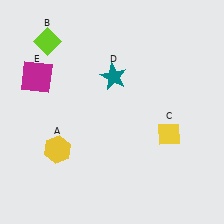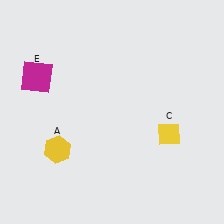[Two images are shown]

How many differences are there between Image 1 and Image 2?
There are 2 differences between the two images.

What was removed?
The lime diamond (B), the teal star (D) were removed in Image 2.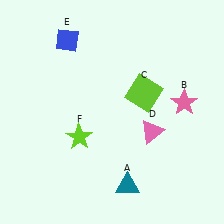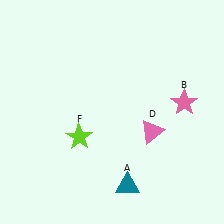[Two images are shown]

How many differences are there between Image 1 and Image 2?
There are 2 differences between the two images.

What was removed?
The lime square (C), the blue diamond (E) were removed in Image 2.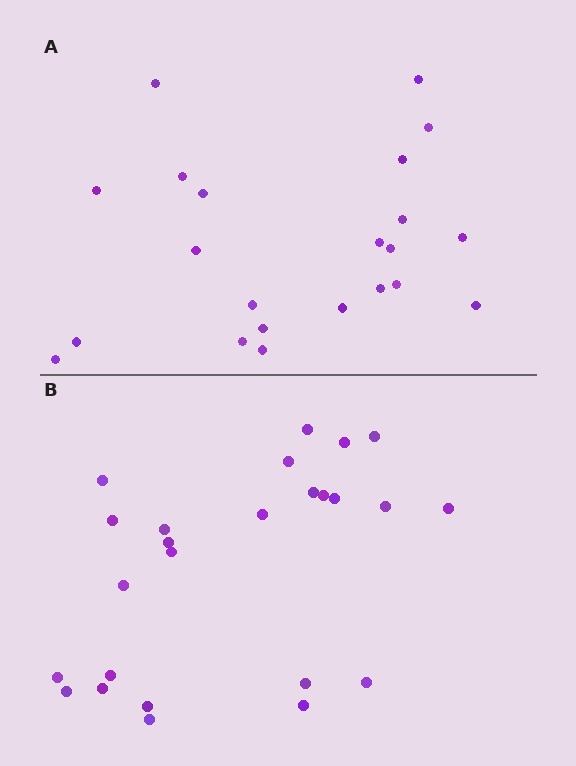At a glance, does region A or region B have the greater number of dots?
Region B (the bottom region) has more dots.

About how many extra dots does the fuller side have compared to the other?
Region B has just a few more — roughly 2 or 3 more dots than region A.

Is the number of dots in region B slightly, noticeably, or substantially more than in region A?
Region B has only slightly more — the two regions are fairly close. The ratio is roughly 1.1 to 1.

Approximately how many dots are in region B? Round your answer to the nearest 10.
About 20 dots. (The exact count is 25, which rounds to 20.)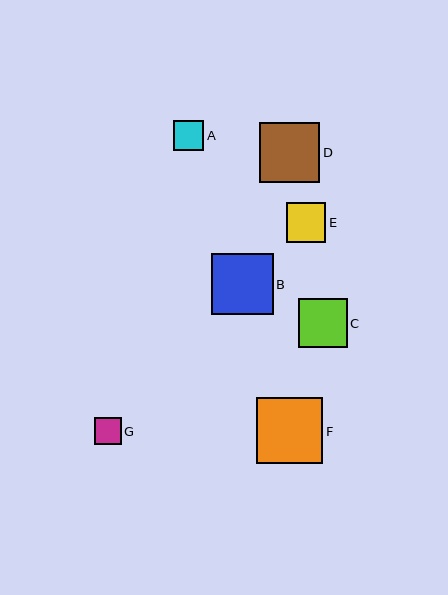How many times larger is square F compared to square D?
Square F is approximately 1.1 times the size of square D.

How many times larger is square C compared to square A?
Square C is approximately 1.7 times the size of square A.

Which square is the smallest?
Square G is the smallest with a size of approximately 27 pixels.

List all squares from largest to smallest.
From largest to smallest: F, B, D, C, E, A, G.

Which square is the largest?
Square F is the largest with a size of approximately 66 pixels.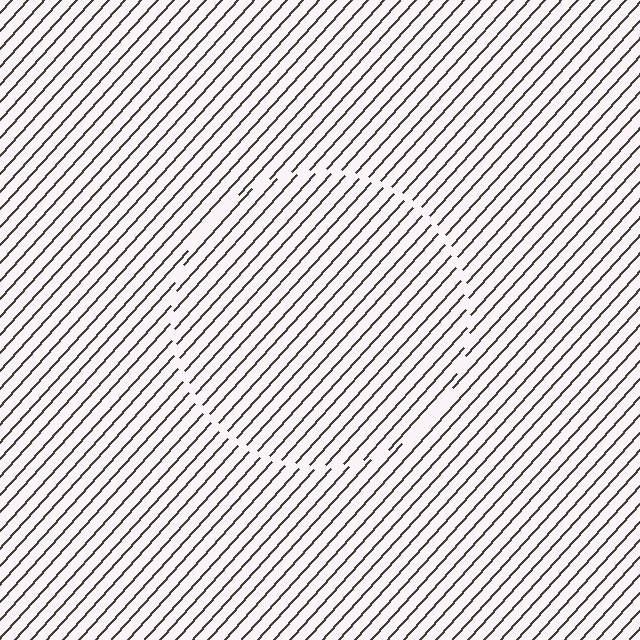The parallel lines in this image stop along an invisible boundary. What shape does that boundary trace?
An illusory circle. The interior of the shape contains the same grating, shifted by half a period — the contour is defined by the phase discontinuity where line-ends from the inner and outer gratings abut.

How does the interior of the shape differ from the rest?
The interior of the shape contains the same grating, shifted by half a period — the contour is defined by the phase discontinuity where line-ends from the inner and outer gratings abut.